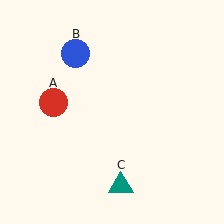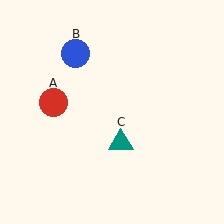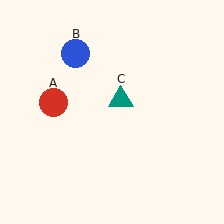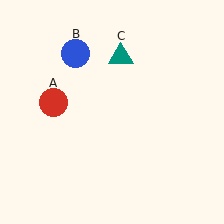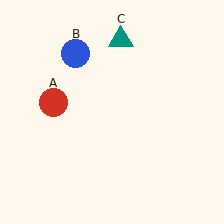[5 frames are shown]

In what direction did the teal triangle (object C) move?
The teal triangle (object C) moved up.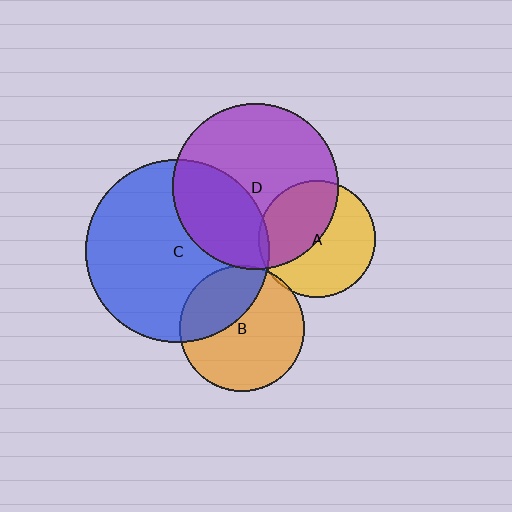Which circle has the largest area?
Circle C (blue).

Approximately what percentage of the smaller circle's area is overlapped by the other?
Approximately 5%.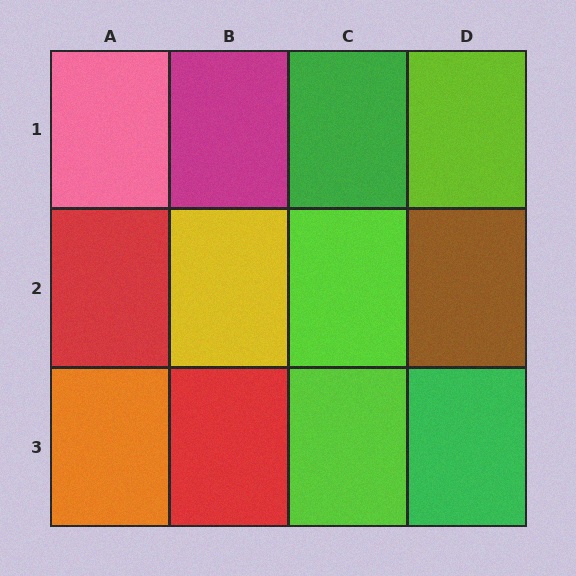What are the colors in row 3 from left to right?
Orange, red, lime, green.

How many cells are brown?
1 cell is brown.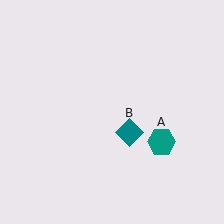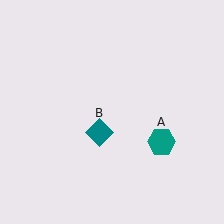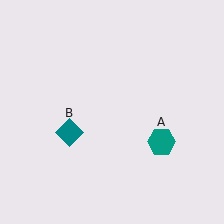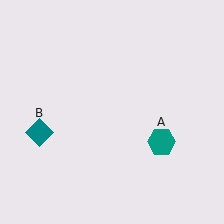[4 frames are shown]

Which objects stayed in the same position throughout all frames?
Teal hexagon (object A) remained stationary.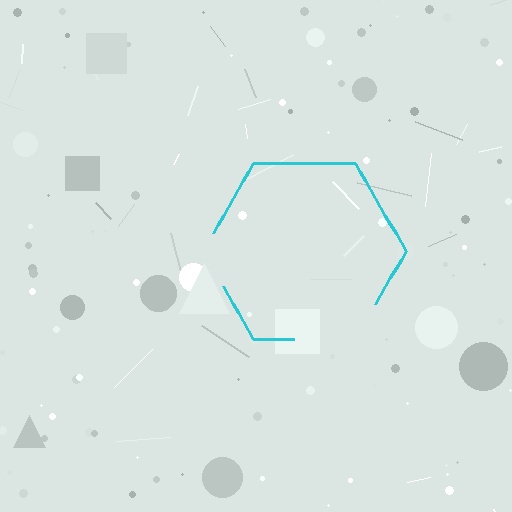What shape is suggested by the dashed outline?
The dashed outline suggests a hexagon.